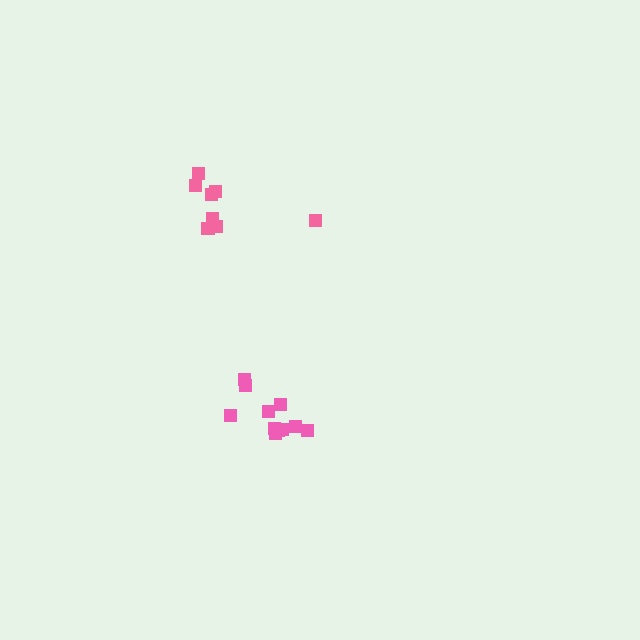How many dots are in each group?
Group 1: 8 dots, Group 2: 11 dots (19 total).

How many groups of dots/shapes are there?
There are 2 groups.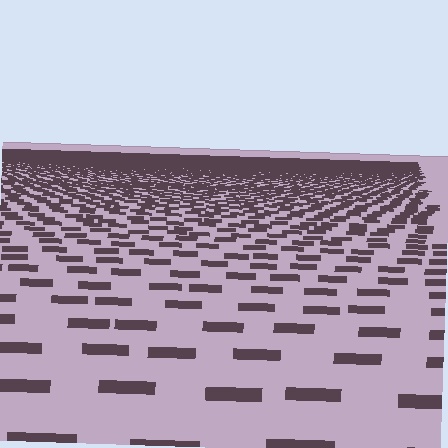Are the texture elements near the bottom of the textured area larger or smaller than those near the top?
Larger. Near the bottom, elements are closer to the viewer and appear at a bigger on-screen size.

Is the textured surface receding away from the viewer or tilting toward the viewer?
The surface is receding away from the viewer. Texture elements get smaller and denser toward the top.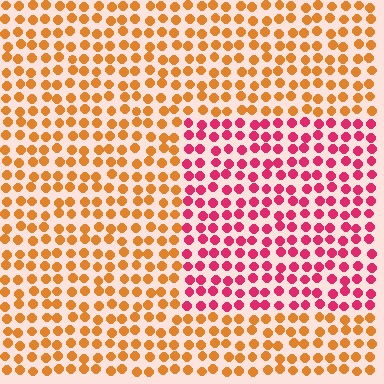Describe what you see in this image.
The image is filled with small orange elements in a uniform arrangement. A rectangle-shaped region is visible where the elements are tinted to a slightly different hue, forming a subtle color boundary.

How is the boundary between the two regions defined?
The boundary is defined purely by a slight shift in hue (about 51 degrees). Spacing, size, and orientation are identical on both sides.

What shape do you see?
I see a rectangle.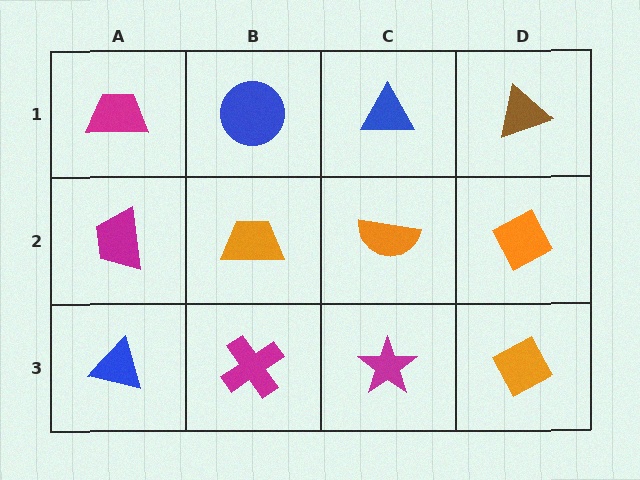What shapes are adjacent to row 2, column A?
A magenta trapezoid (row 1, column A), a blue triangle (row 3, column A), an orange trapezoid (row 2, column B).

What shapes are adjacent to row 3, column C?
An orange semicircle (row 2, column C), a magenta cross (row 3, column B), an orange diamond (row 3, column D).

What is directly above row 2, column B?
A blue circle.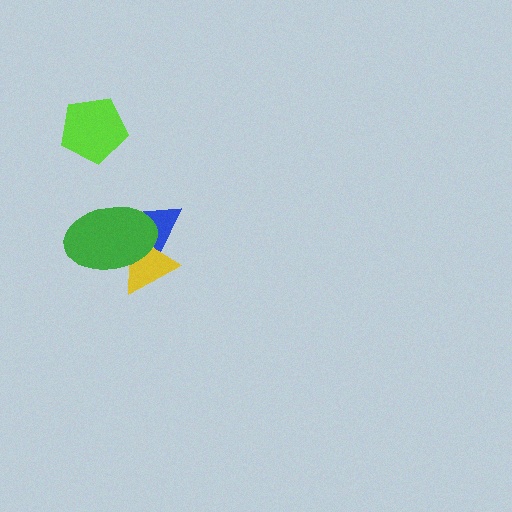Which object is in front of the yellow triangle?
The green ellipse is in front of the yellow triangle.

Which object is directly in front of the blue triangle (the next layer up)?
The yellow triangle is directly in front of the blue triangle.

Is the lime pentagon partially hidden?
No, no other shape covers it.